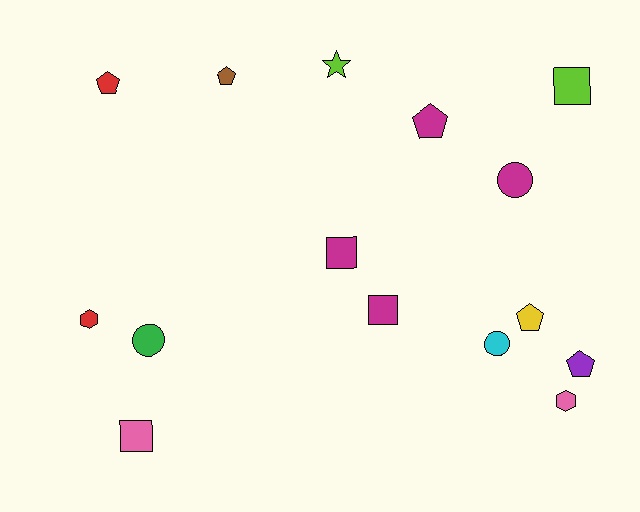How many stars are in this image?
There is 1 star.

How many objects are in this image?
There are 15 objects.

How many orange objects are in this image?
There are no orange objects.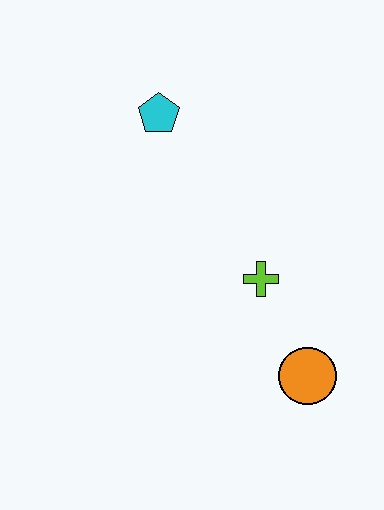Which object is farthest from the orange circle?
The cyan pentagon is farthest from the orange circle.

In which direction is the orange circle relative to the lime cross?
The orange circle is below the lime cross.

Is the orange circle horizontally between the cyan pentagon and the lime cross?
No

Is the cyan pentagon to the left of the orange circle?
Yes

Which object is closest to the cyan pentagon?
The lime cross is closest to the cyan pentagon.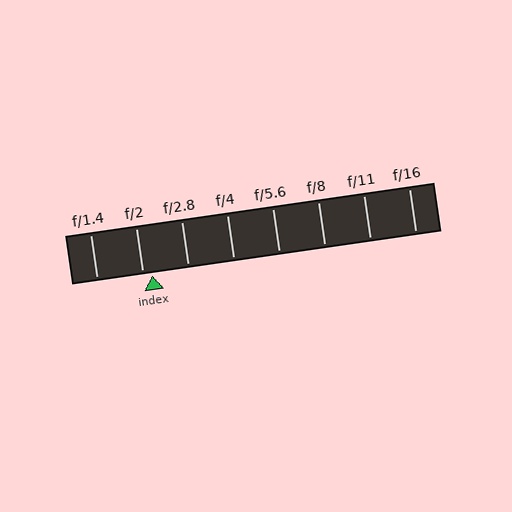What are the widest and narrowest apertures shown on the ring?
The widest aperture shown is f/1.4 and the narrowest is f/16.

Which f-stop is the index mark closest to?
The index mark is closest to f/2.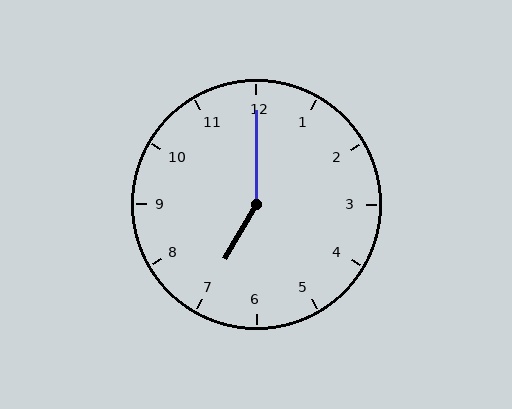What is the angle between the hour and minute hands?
Approximately 150 degrees.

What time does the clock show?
7:00.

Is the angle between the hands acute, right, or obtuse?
It is obtuse.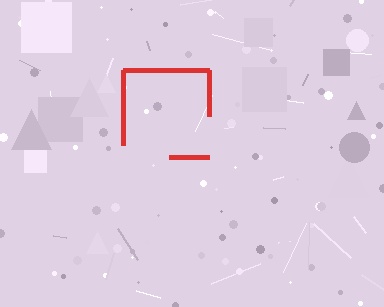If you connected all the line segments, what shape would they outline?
They would outline a square.